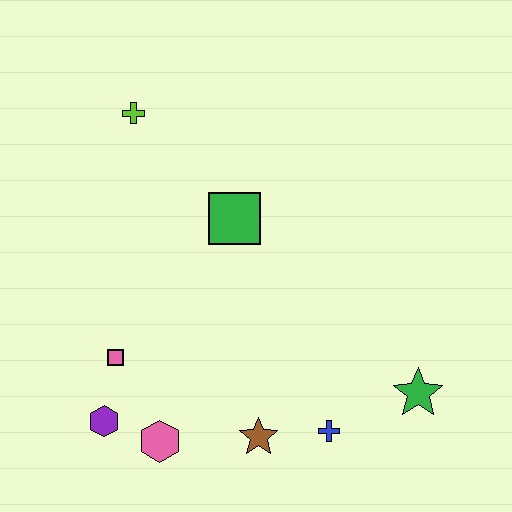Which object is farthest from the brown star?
The lime cross is farthest from the brown star.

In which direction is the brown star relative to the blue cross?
The brown star is to the left of the blue cross.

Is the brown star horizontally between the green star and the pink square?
Yes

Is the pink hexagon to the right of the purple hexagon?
Yes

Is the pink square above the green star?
Yes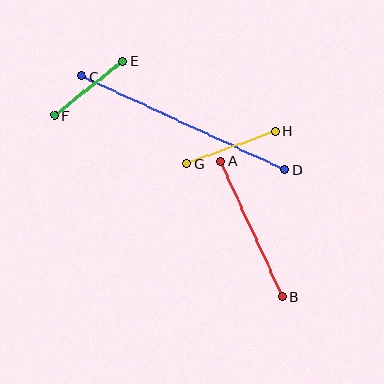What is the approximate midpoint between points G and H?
The midpoint is at approximately (231, 147) pixels.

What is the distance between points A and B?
The distance is approximately 149 pixels.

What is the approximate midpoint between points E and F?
The midpoint is at approximately (89, 88) pixels.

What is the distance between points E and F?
The distance is approximately 87 pixels.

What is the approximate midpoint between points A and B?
The midpoint is at approximately (251, 229) pixels.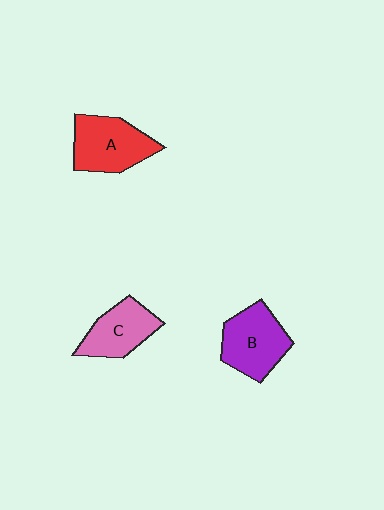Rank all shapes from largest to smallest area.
From largest to smallest: A (red), B (purple), C (pink).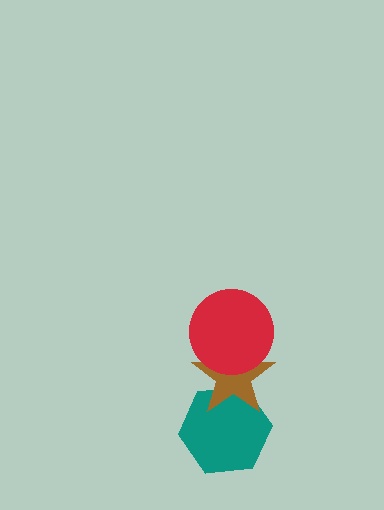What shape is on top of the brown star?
The red circle is on top of the brown star.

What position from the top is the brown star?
The brown star is 2nd from the top.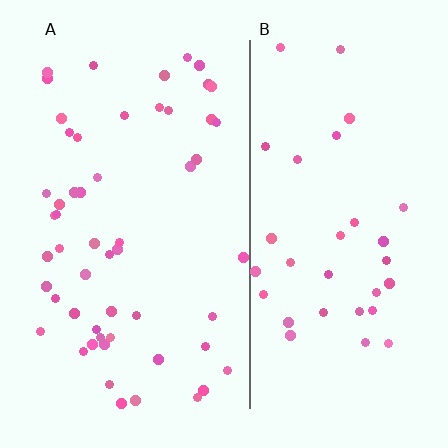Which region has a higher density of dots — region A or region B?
A (the left).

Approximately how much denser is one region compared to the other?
Approximately 1.6× — region A over region B.